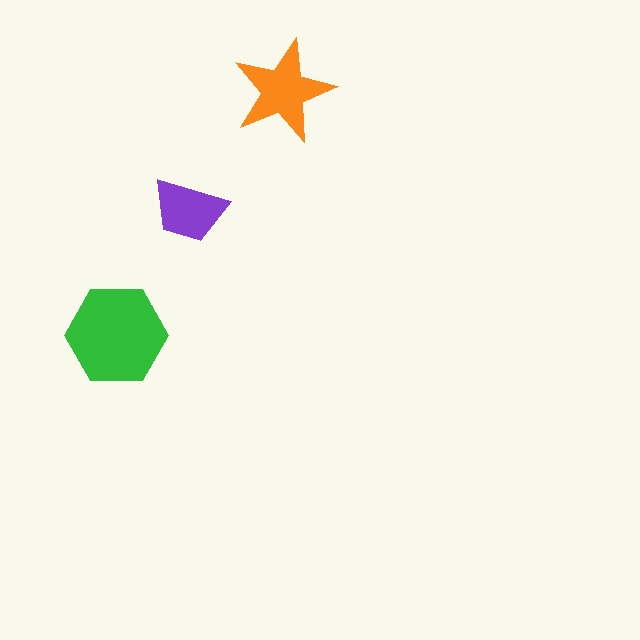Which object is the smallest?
The purple trapezoid.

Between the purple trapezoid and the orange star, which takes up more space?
The orange star.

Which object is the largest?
The green hexagon.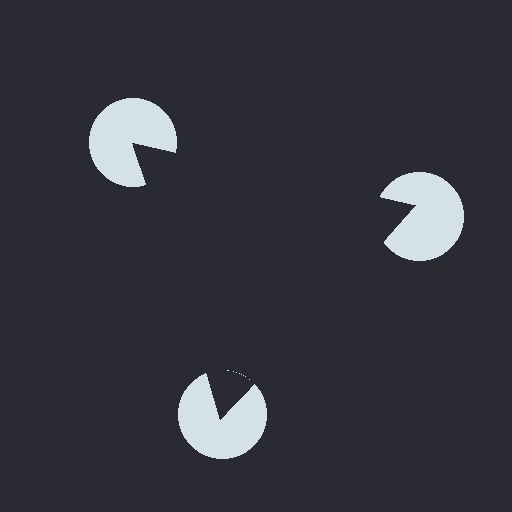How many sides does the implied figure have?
3 sides.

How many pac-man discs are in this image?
There are 3 — one at each vertex of the illusory triangle.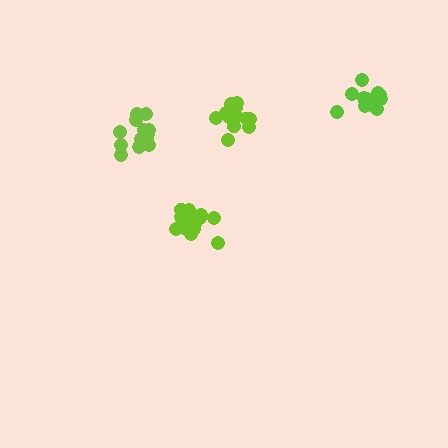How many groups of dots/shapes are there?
There are 4 groups.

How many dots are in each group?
Group 1: 14 dots, Group 2: 14 dots, Group 3: 17 dots, Group 4: 13 dots (58 total).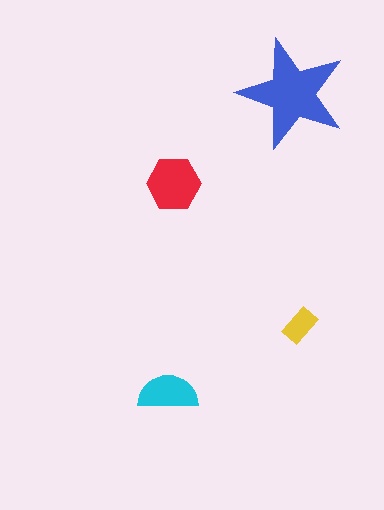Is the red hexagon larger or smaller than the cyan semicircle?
Larger.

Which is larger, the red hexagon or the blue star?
The blue star.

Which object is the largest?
The blue star.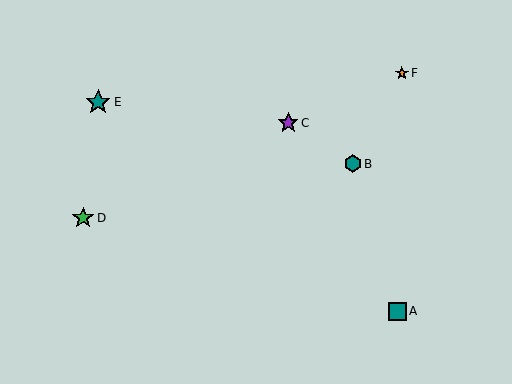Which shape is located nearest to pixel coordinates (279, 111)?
The purple star (labeled C) at (288, 123) is nearest to that location.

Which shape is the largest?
The teal star (labeled E) is the largest.